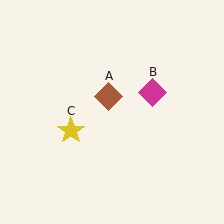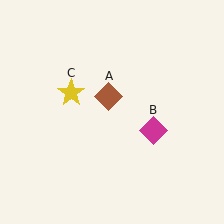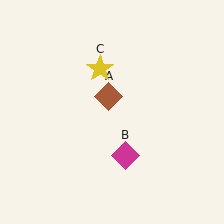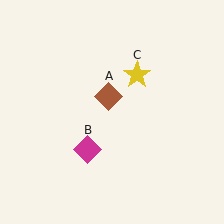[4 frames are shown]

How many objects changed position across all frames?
2 objects changed position: magenta diamond (object B), yellow star (object C).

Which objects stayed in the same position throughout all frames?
Brown diamond (object A) remained stationary.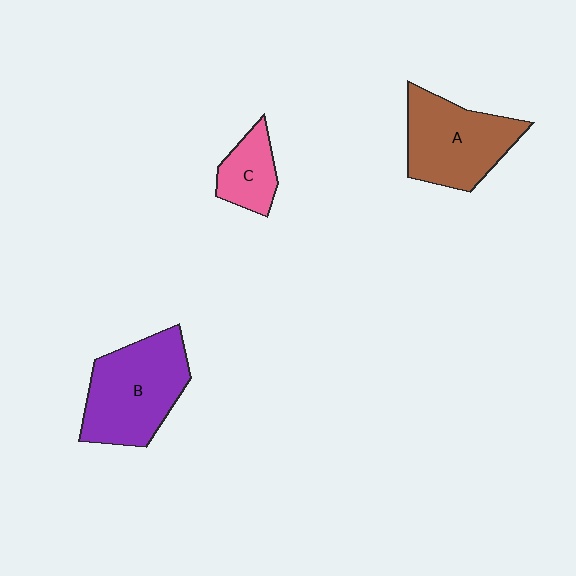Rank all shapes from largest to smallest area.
From largest to smallest: B (purple), A (brown), C (pink).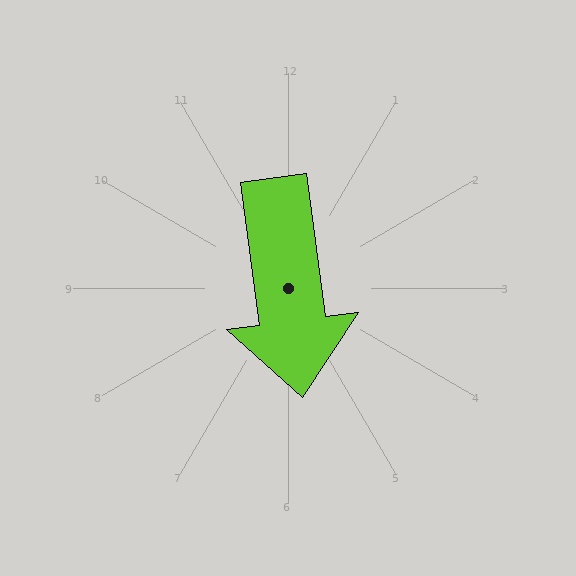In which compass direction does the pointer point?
South.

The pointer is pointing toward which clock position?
Roughly 6 o'clock.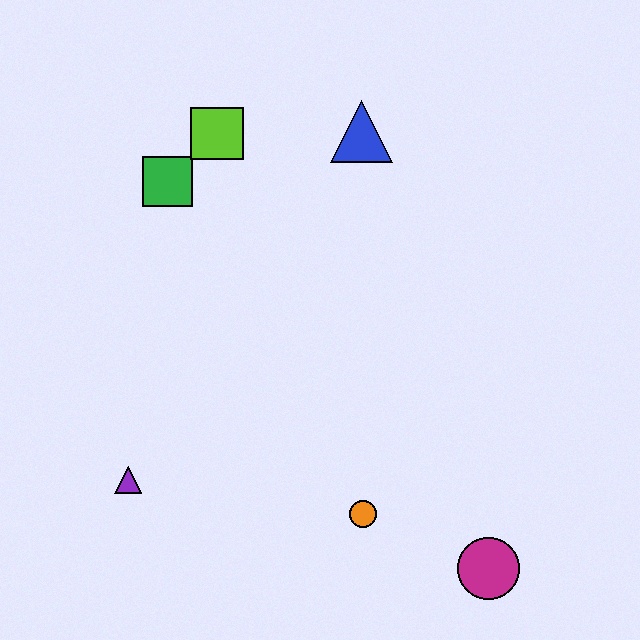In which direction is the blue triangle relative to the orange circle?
The blue triangle is above the orange circle.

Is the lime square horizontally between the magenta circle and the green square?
Yes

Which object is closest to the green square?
The lime square is closest to the green square.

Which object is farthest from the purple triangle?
The blue triangle is farthest from the purple triangle.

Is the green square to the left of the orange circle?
Yes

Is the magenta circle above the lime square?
No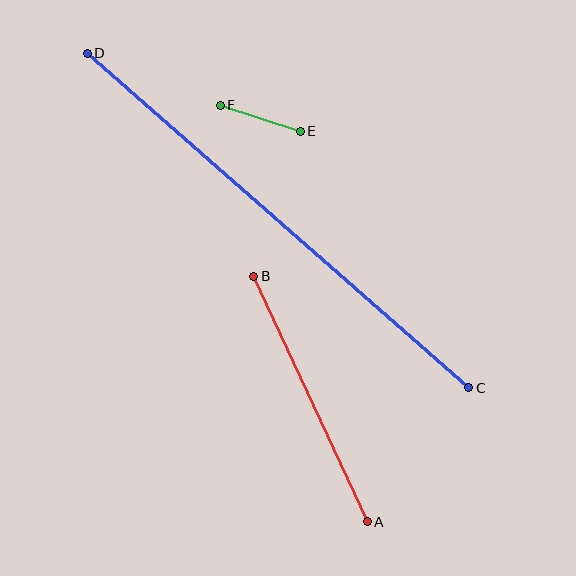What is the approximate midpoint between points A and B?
The midpoint is at approximately (310, 399) pixels.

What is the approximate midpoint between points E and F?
The midpoint is at approximately (260, 118) pixels.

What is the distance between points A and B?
The distance is approximately 270 pixels.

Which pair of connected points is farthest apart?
Points C and D are farthest apart.